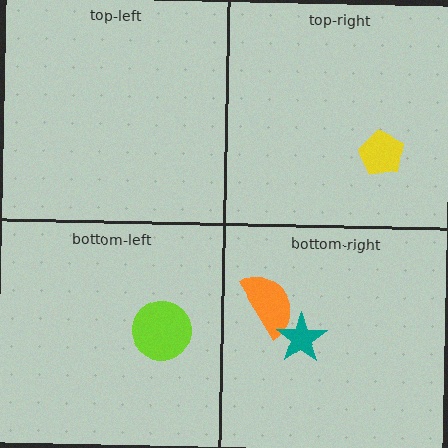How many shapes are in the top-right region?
1.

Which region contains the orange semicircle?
The bottom-right region.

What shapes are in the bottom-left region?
The lime circle.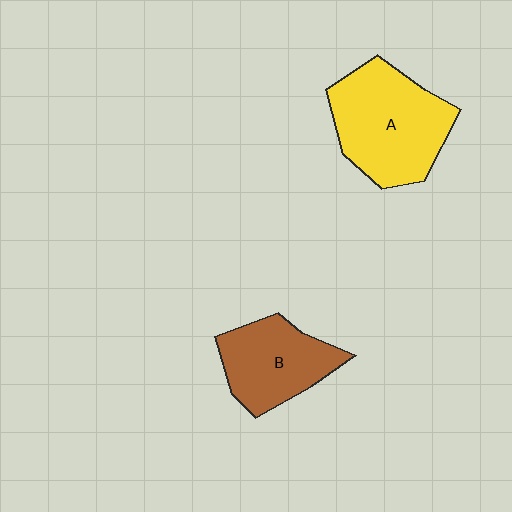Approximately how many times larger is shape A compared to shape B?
Approximately 1.4 times.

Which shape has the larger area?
Shape A (yellow).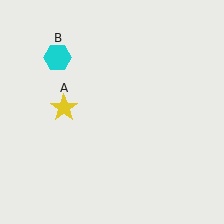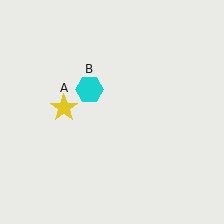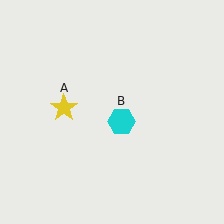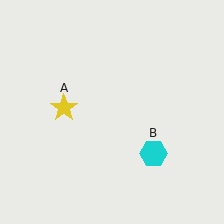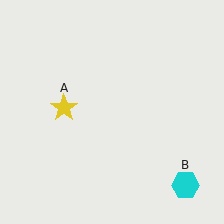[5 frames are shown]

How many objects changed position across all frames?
1 object changed position: cyan hexagon (object B).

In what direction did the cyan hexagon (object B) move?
The cyan hexagon (object B) moved down and to the right.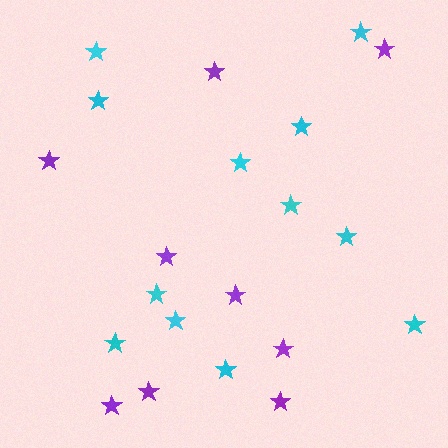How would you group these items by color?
There are 2 groups: one group of purple stars (9) and one group of cyan stars (12).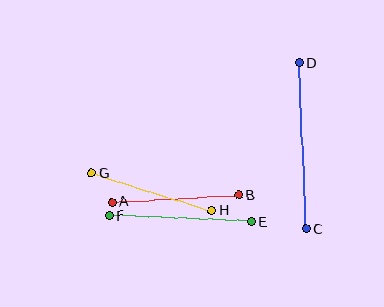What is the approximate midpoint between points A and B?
The midpoint is at approximately (175, 199) pixels.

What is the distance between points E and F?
The distance is approximately 142 pixels.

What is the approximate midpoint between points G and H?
The midpoint is at approximately (151, 192) pixels.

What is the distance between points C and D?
The distance is approximately 166 pixels.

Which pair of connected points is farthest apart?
Points C and D are farthest apart.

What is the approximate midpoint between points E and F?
The midpoint is at approximately (180, 219) pixels.